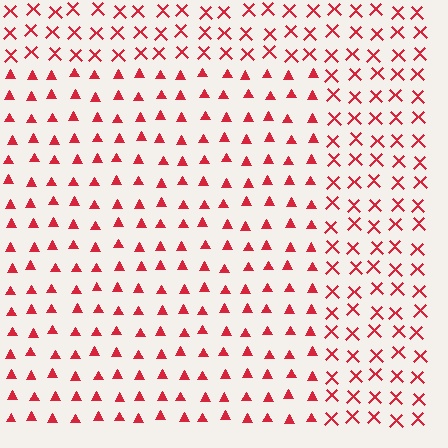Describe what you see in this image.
The image is filled with small red elements arranged in a uniform grid. A rectangle-shaped region contains triangles, while the surrounding area contains X marks. The boundary is defined purely by the change in element shape.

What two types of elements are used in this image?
The image uses triangles inside the rectangle region and X marks outside it.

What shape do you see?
I see a rectangle.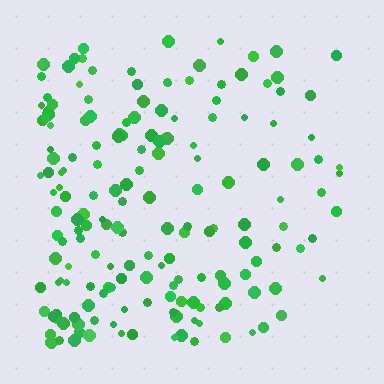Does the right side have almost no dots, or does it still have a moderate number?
Still a moderate number, just noticeably fewer than the left.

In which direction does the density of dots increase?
From right to left, with the left side densest.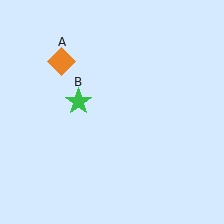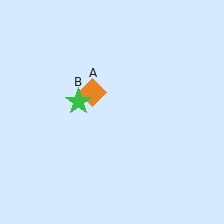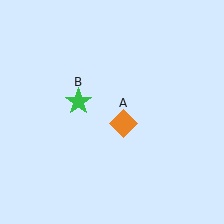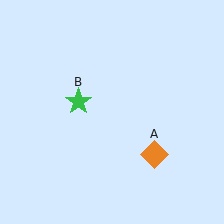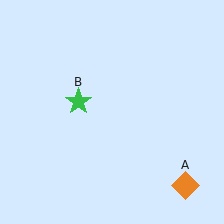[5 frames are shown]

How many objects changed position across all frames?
1 object changed position: orange diamond (object A).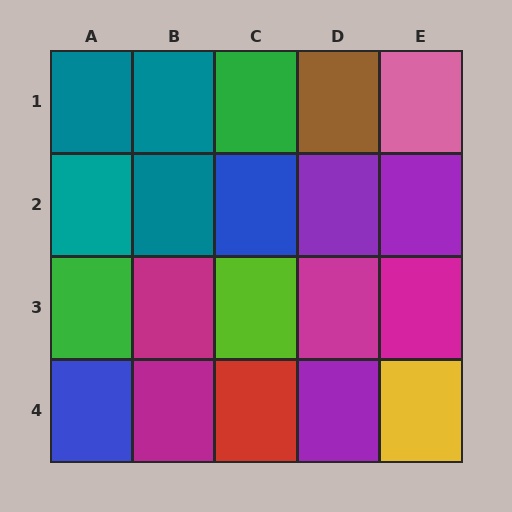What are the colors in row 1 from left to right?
Teal, teal, green, brown, pink.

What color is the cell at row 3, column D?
Magenta.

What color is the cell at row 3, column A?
Green.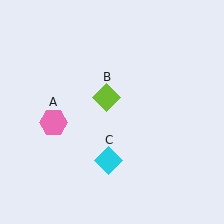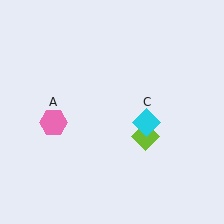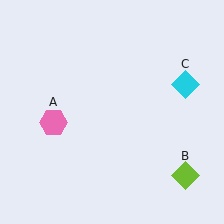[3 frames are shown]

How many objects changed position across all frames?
2 objects changed position: lime diamond (object B), cyan diamond (object C).